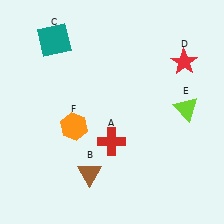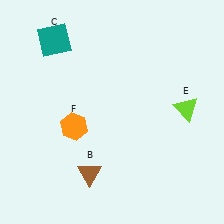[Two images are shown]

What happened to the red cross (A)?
The red cross (A) was removed in Image 2. It was in the bottom-left area of Image 1.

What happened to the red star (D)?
The red star (D) was removed in Image 2. It was in the top-right area of Image 1.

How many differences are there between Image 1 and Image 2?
There are 2 differences between the two images.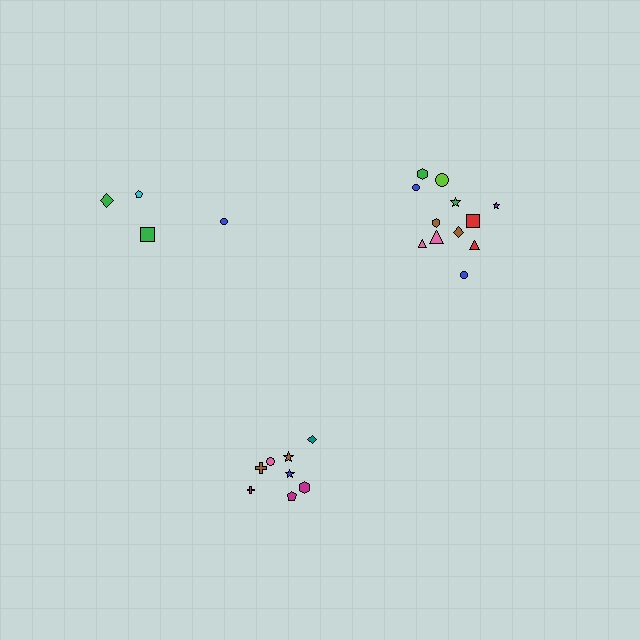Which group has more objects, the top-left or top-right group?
The top-right group.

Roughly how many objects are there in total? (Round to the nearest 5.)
Roughly 25 objects in total.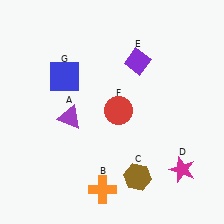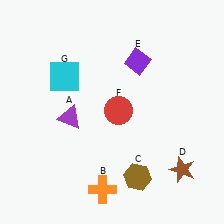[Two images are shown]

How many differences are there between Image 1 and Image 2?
There are 2 differences between the two images.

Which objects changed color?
D changed from magenta to brown. G changed from blue to cyan.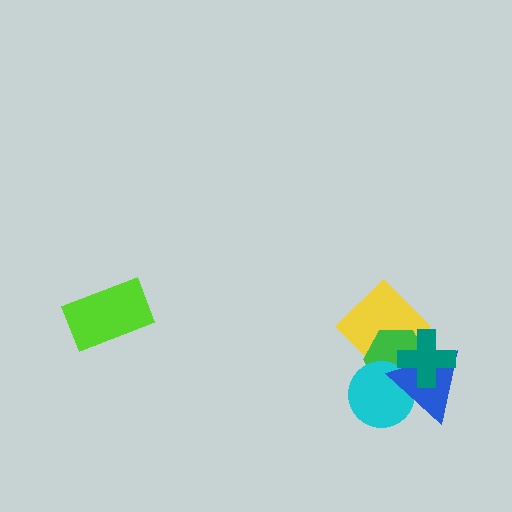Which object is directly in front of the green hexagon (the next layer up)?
The cyan circle is directly in front of the green hexagon.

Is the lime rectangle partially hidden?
No, no other shape covers it.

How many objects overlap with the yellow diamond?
4 objects overlap with the yellow diamond.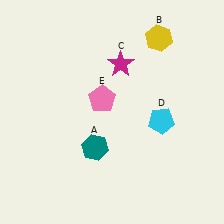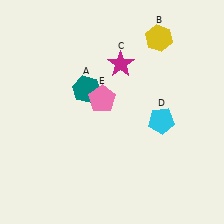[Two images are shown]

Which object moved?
The teal hexagon (A) moved up.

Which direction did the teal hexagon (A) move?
The teal hexagon (A) moved up.